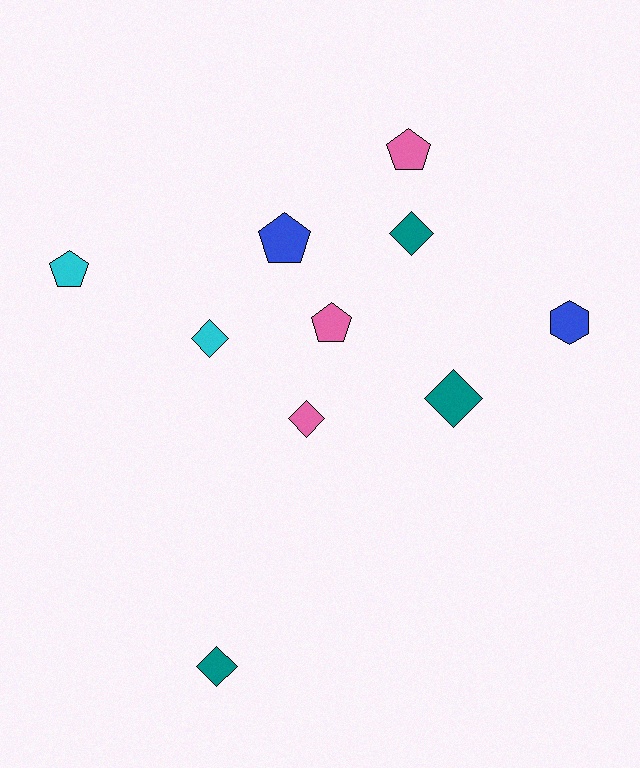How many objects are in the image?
There are 10 objects.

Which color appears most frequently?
Pink, with 3 objects.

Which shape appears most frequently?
Diamond, with 5 objects.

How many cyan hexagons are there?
There are no cyan hexagons.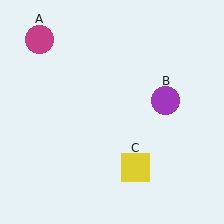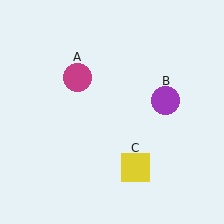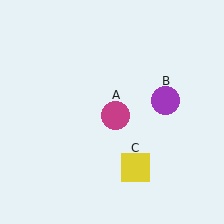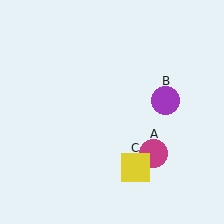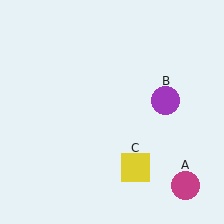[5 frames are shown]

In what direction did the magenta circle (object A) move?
The magenta circle (object A) moved down and to the right.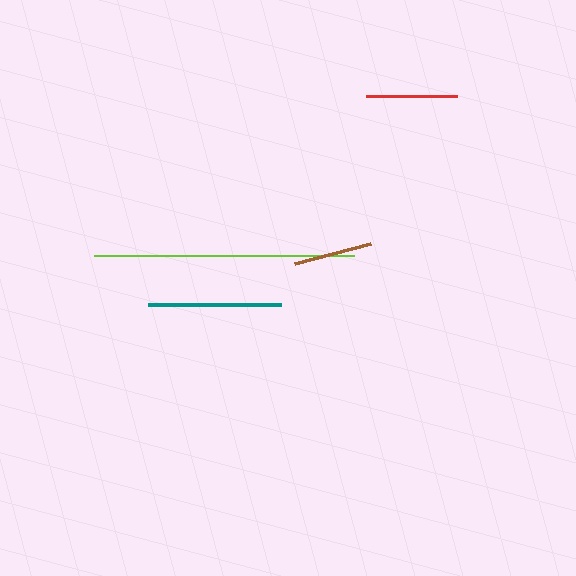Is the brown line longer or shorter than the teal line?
The teal line is longer than the brown line.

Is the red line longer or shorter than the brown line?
The red line is longer than the brown line.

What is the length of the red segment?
The red segment is approximately 92 pixels long.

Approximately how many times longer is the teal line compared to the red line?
The teal line is approximately 1.5 times the length of the red line.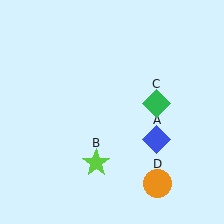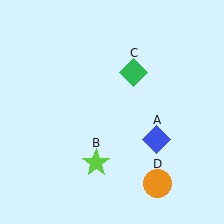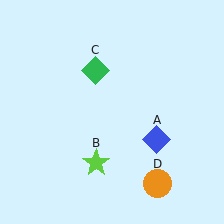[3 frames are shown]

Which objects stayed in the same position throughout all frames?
Blue diamond (object A) and lime star (object B) and orange circle (object D) remained stationary.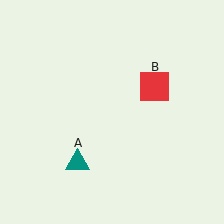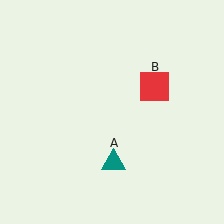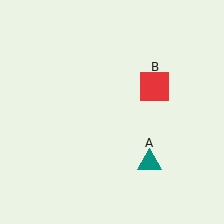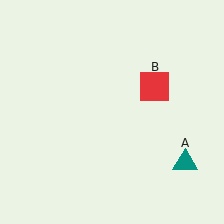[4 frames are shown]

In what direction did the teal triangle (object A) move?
The teal triangle (object A) moved right.